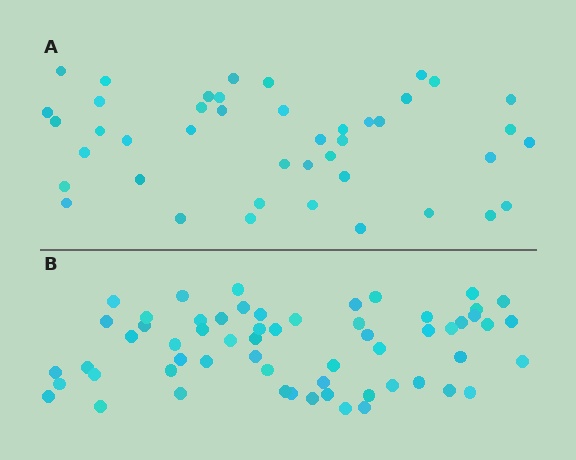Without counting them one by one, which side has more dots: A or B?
Region B (the bottom region) has more dots.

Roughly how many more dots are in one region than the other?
Region B has approximately 15 more dots than region A.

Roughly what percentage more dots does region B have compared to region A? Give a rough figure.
About 40% more.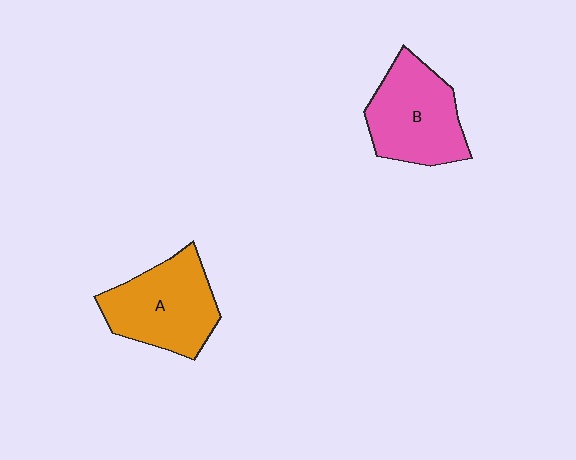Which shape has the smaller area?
Shape B (pink).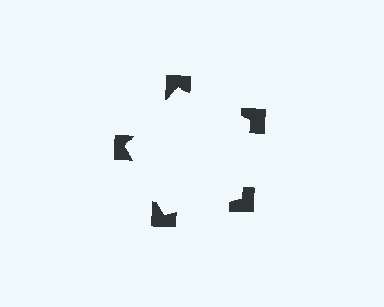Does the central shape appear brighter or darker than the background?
It typically appears slightly brighter than the background, even though no actual brightness change is drawn.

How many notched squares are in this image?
There are 5 — one at each vertex of the illusory pentagon.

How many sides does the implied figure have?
5 sides.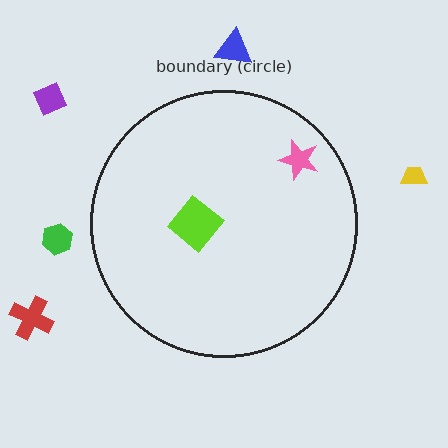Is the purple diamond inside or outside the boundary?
Outside.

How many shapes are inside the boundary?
2 inside, 5 outside.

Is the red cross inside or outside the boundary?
Outside.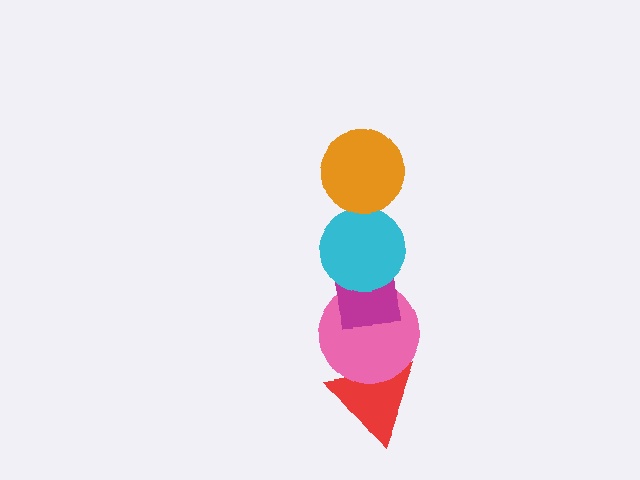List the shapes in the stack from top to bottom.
From top to bottom: the orange circle, the cyan circle, the magenta rectangle, the pink circle, the red triangle.